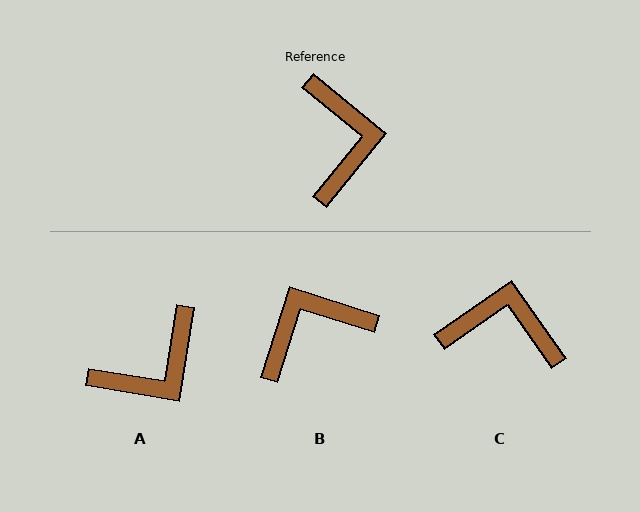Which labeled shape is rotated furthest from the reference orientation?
B, about 112 degrees away.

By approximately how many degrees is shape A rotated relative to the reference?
Approximately 60 degrees clockwise.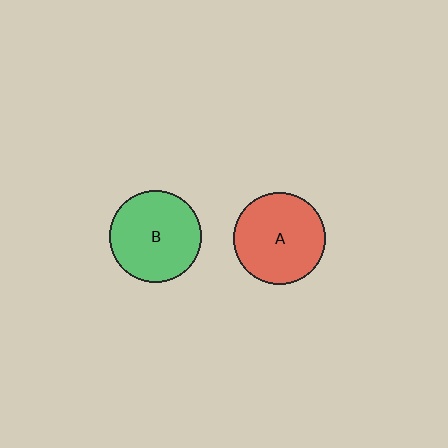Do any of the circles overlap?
No, none of the circles overlap.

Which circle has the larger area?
Circle B (green).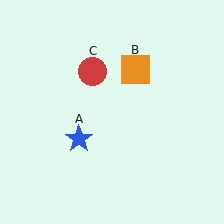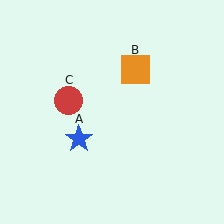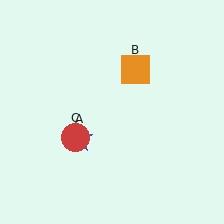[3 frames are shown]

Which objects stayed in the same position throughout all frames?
Blue star (object A) and orange square (object B) remained stationary.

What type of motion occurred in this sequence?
The red circle (object C) rotated counterclockwise around the center of the scene.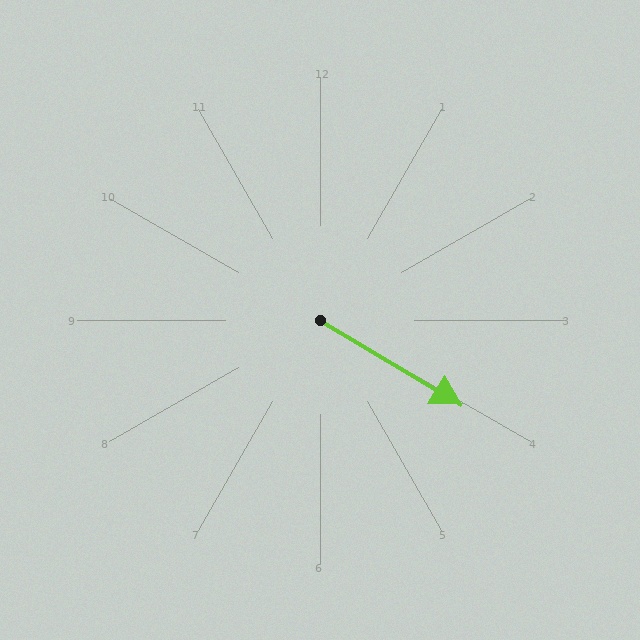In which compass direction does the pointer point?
Southeast.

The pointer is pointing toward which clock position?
Roughly 4 o'clock.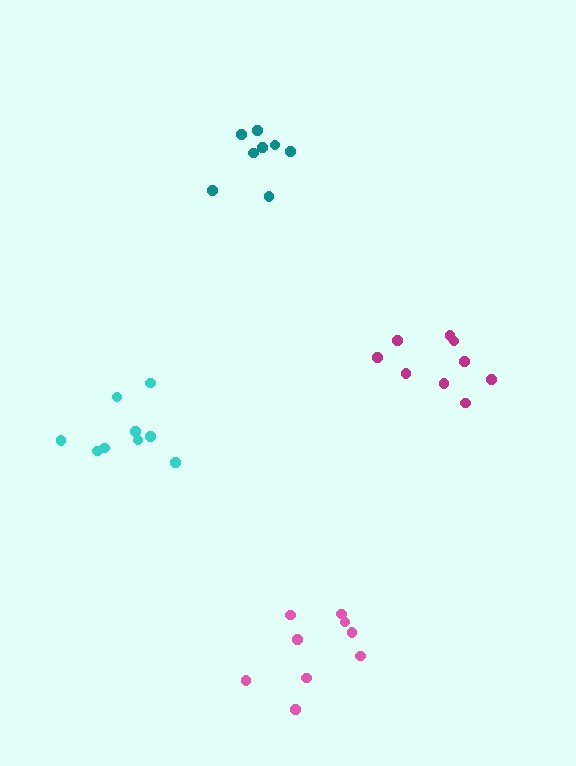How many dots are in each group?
Group 1: 9 dots, Group 2: 9 dots, Group 3: 8 dots, Group 4: 9 dots (35 total).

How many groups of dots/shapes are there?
There are 4 groups.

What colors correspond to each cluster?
The clusters are colored: cyan, magenta, teal, pink.